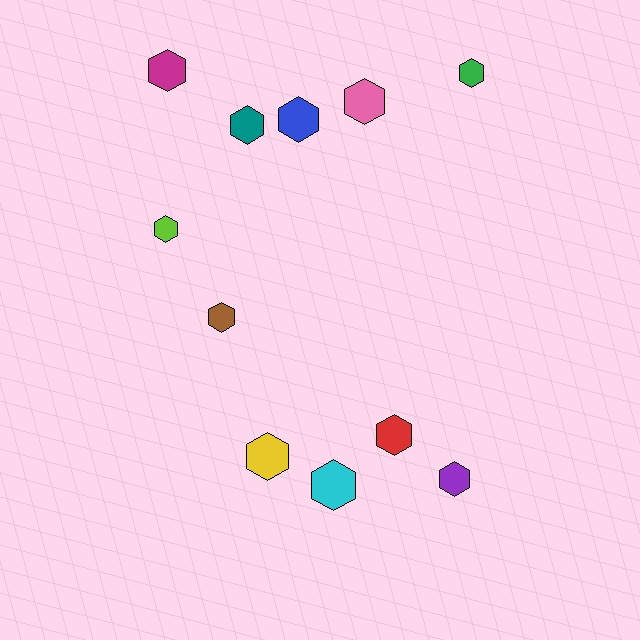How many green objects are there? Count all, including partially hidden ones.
There is 1 green object.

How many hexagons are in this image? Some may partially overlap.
There are 11 hexagons.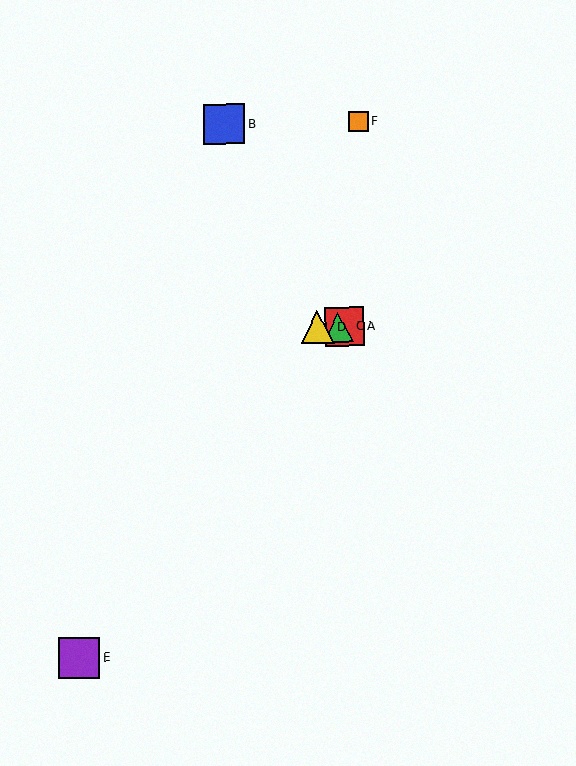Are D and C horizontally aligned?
Yes, both are at y≈327.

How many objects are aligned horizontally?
3 objects (A, C, D) are aligned horizontally.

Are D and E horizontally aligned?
No, D is at y≈327 and E is at y≈658.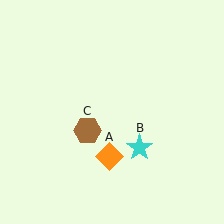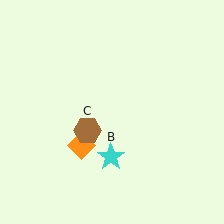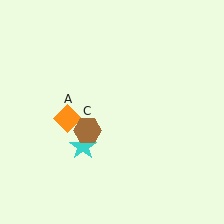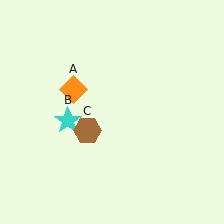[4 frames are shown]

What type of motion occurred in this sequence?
The orange diamond (object A), cyan star (object B) rotated clockwise around the center of the scene.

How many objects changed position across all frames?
2 objects changed position: orange diamond (object A), cyan star (object B).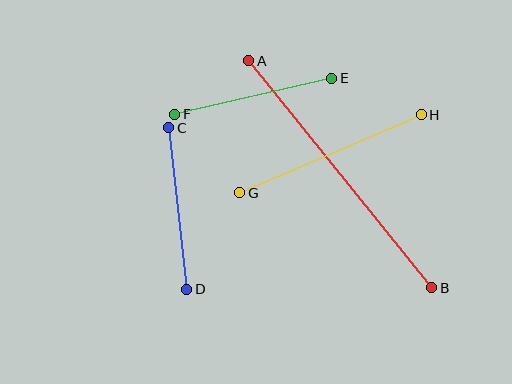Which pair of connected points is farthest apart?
Points A and B are farthest apart.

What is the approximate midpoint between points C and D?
The midpoint is at approximately (178, 208) pixels.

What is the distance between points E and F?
The distance is approximately 161 pixels.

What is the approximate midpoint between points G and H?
The midpoint is at approximately (330, 154) pixels.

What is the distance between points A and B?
The distance is approximately 292 pixels.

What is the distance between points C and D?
The distance is approximately 162 pixels.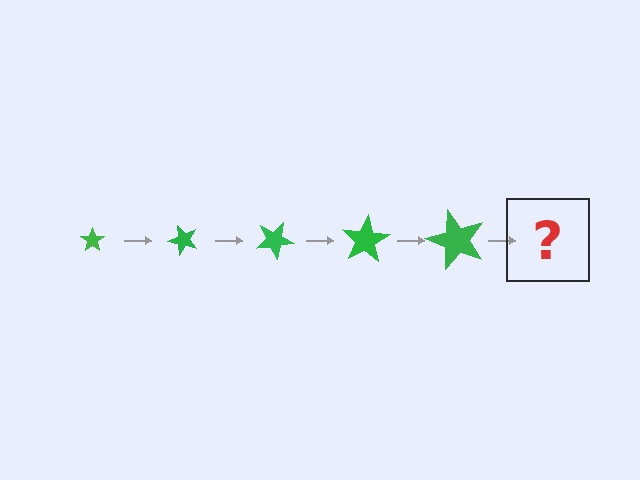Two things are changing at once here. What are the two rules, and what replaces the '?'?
The two rules are that the star grows larger each step and it rotates 50 degrees each step. The '?' should be a star, larger than the previous one and rotated 250 degrees from the start.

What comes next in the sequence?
The next element should be a star, larger than the previous one and rotated 250 degrees from the start.